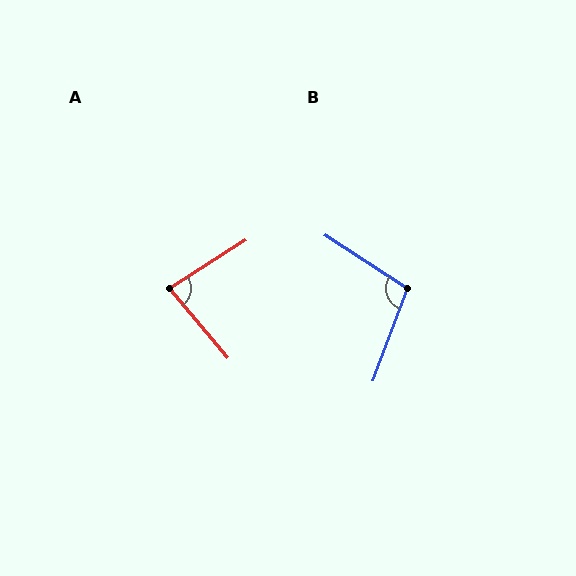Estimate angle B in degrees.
Approximately 103 degrees.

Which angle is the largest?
B, at approximately 103 degrees.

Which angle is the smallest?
A, at approximately 82 degrees.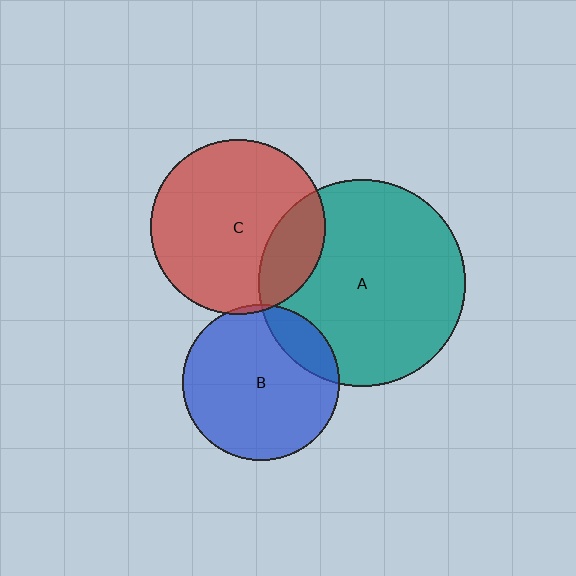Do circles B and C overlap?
Yes.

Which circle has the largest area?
Circle A (teal).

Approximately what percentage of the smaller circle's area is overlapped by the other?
Approximately 5%.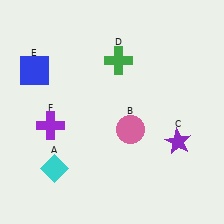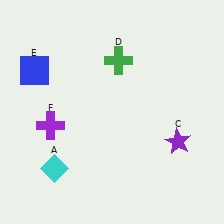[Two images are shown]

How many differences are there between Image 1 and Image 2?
There is 1 difference between the two images.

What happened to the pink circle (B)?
The pink circle (B) was removed in Image 2. It was in the bottom-right area of Image 1.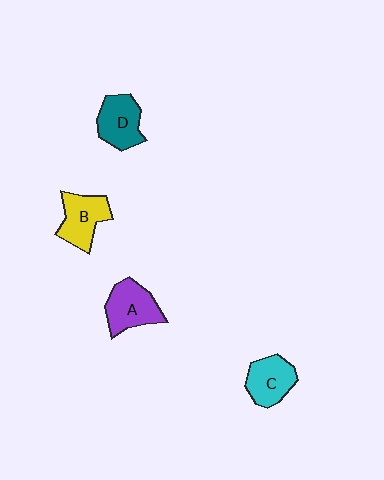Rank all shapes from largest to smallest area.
From largest to smallest: A (purple), B (yellow), D (teal), C (cyan).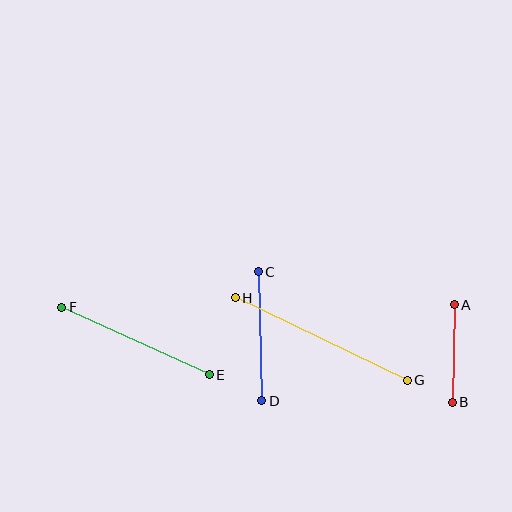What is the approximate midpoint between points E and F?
The midpoint is at approximately (136, 341) pixels.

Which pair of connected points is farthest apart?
Points G and H are farthest apart.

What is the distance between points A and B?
The distance is approximately 98 pixels.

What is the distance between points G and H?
The distance is approximately 191 pixels.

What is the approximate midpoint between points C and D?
The midpoint is at approximately (260, 336) pixels.